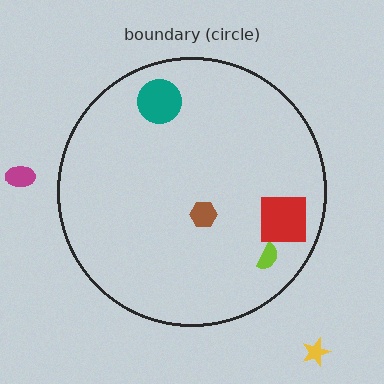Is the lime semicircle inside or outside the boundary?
Inside.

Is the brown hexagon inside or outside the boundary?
Inside.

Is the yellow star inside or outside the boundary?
Outside.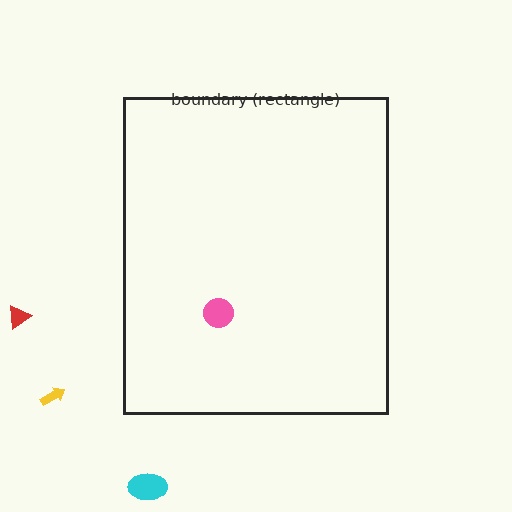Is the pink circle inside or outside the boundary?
Inside.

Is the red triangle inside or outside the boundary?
Outside.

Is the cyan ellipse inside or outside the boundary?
Outside.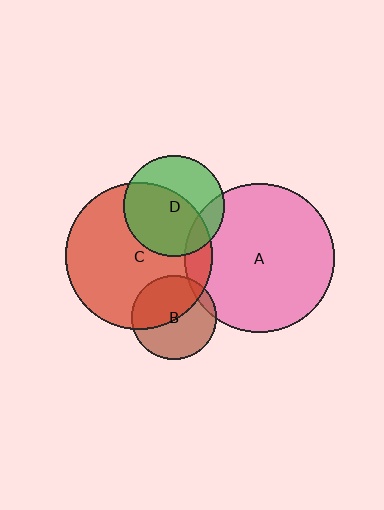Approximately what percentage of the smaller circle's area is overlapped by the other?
Approximately 10%.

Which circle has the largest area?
Circle A (pink).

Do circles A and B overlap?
Yes.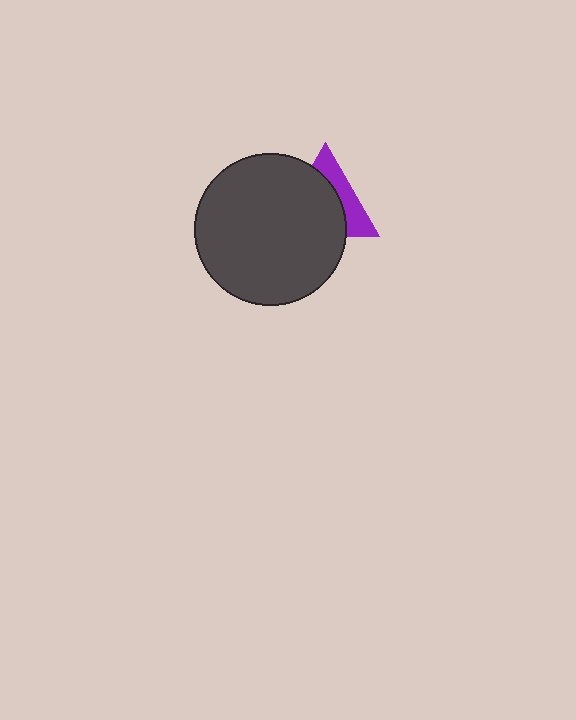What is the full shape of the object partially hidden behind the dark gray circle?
The partially hidden object is a purple triangle.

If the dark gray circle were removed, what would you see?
You would see the complete purple triangle.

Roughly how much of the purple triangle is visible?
A small part of it is visible (roughly 36%).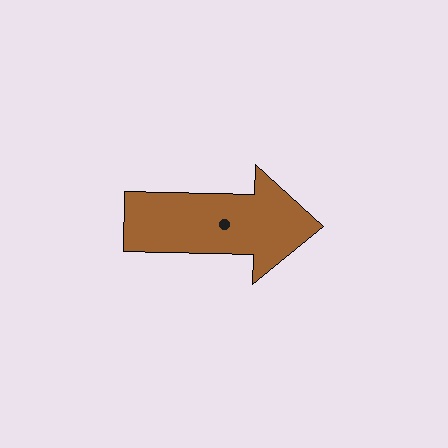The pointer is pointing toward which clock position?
Roughly 3 o'clock.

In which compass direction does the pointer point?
East.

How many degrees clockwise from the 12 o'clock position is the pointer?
Approximately 91 degrees.